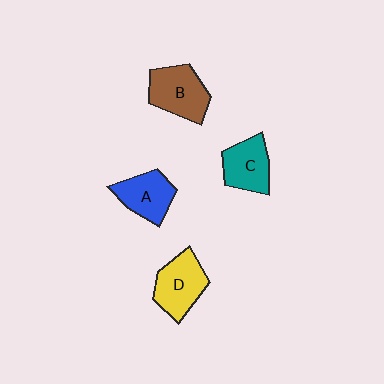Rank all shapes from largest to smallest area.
From largest to smallest: B (brown), D (yellow), A (blue), C (teal).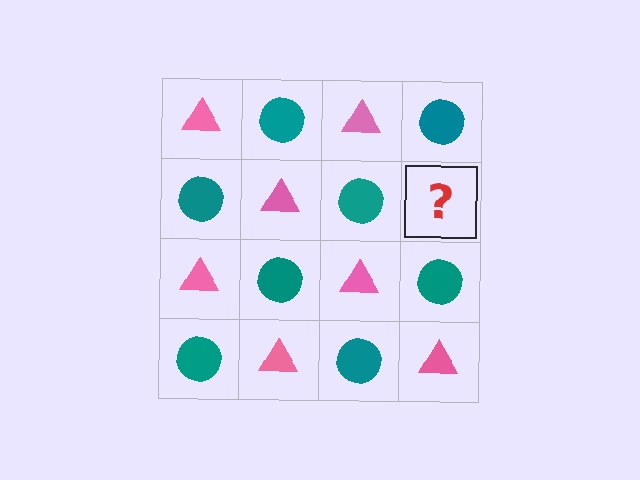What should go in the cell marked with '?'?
The missing cell should contain a pink triangle.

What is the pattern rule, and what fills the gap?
The rule is that it alternates pink triangle and teal circle in a checkerboard pattern. The gap should be filled with a pink triangle.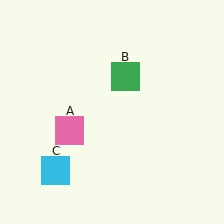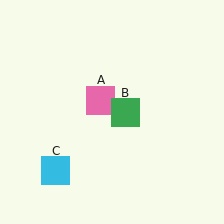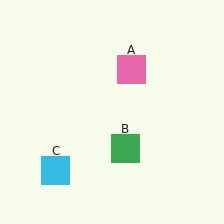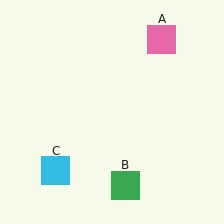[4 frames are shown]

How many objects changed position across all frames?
2 objects changed position: pink square (object A), green square (object B).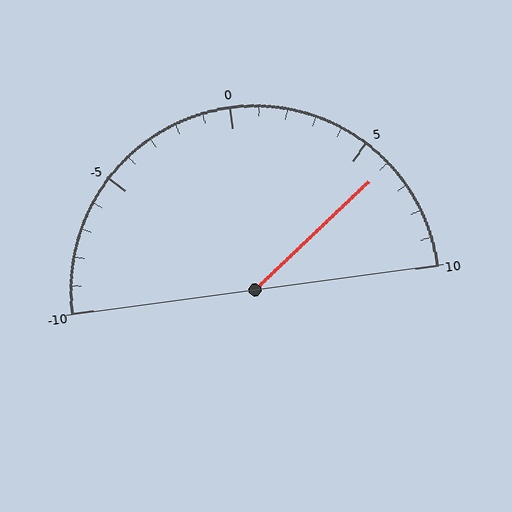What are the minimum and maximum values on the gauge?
The gauge ranges from -10 to 10.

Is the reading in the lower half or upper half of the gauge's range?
The reading is in the upper half of the range (-10 to 10).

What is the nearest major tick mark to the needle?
The nearest major tick mark is 5.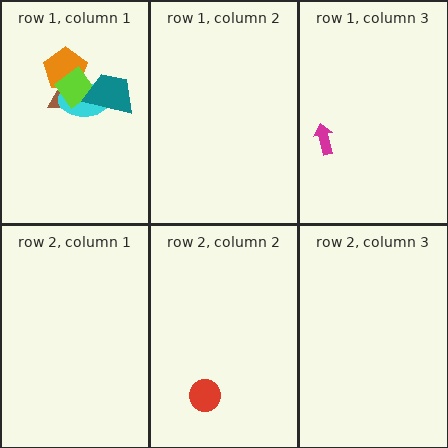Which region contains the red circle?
The row 2, column 2 region.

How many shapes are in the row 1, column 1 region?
5.